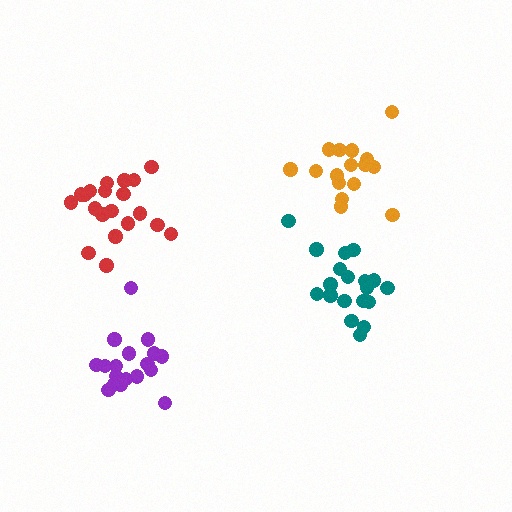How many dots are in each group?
Group 1: 19 dots, Group 2: 18 dots, Group 3: 20 dots, Group 4: 16 dots (73 total).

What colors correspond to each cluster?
The clusters are colored: teal, purple, red, orange.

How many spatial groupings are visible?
There are 4 spatial groupings.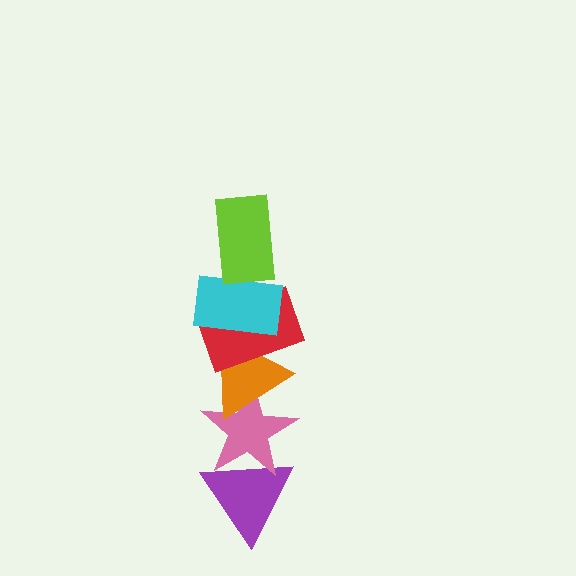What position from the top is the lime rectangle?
The lime rectangle is 1st from the top.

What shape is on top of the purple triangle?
The pink star is on top of the purple triangle.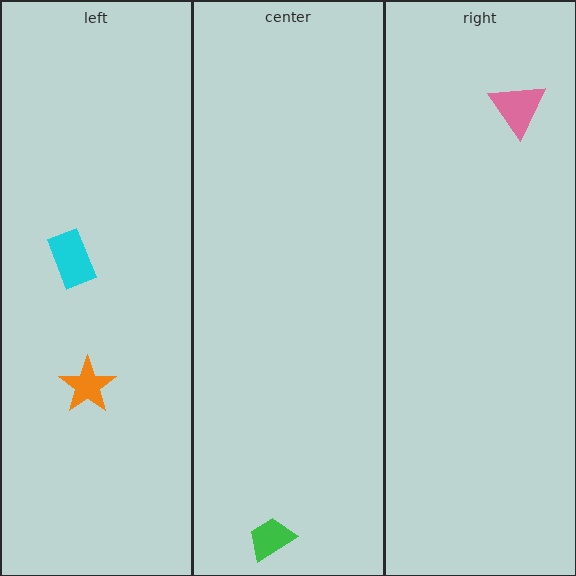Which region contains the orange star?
The left region.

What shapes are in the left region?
The orange star, the cyan rectangle.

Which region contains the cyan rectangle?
The left region.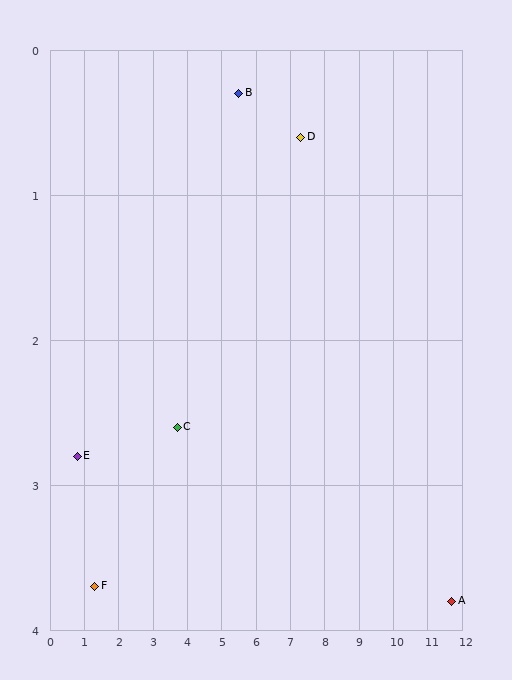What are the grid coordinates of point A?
Point A is at approximately (11.7, 3.8).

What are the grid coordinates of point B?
Point B is at approximately (5.5, 0.3).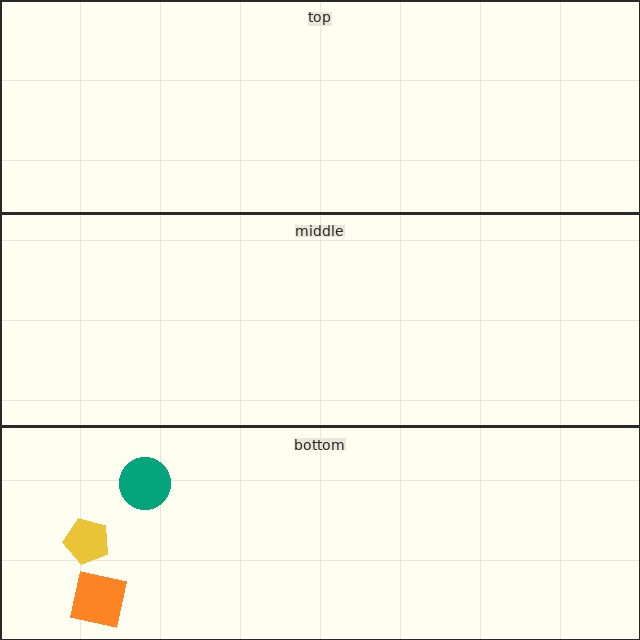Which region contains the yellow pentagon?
The bottom region.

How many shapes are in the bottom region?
3.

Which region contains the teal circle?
The bottom region.